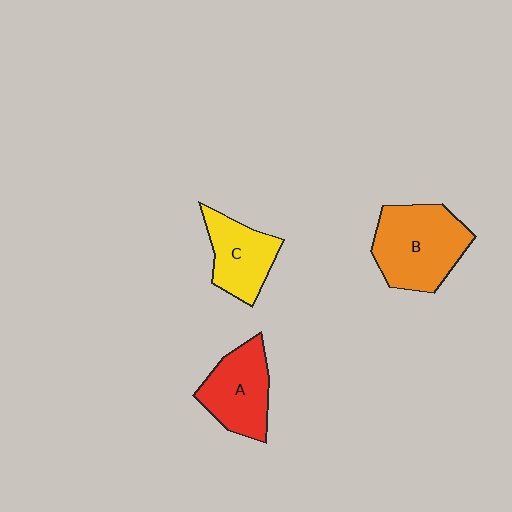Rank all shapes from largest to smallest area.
From largest to smallest: B (orange), A (red), C (yellow).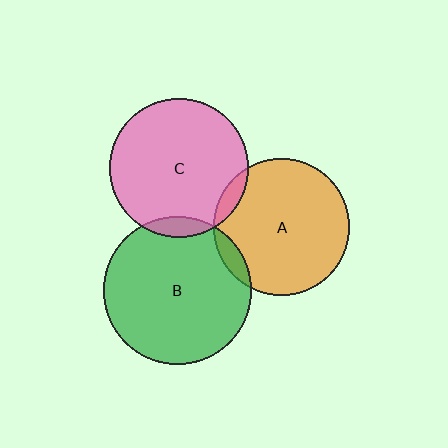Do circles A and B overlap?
Yes.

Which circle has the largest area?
Circle B (green).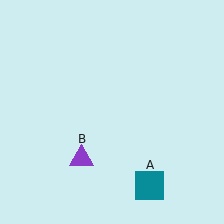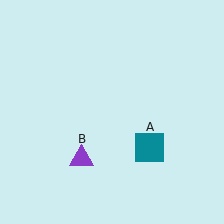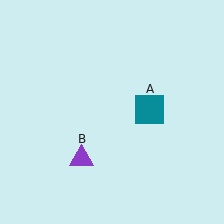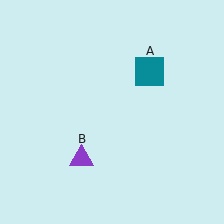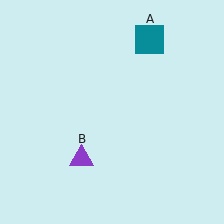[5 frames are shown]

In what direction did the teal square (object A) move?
The teal square (object A) moved up.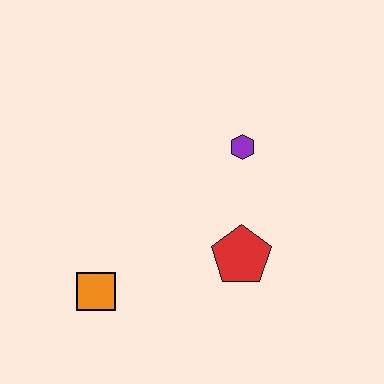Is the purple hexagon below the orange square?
No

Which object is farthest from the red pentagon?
The orange square is farthest from the red pentagon.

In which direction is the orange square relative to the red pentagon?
The orange square is to the left of the red pentagon.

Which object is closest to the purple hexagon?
The red pentagon is closest to the purple hexagon.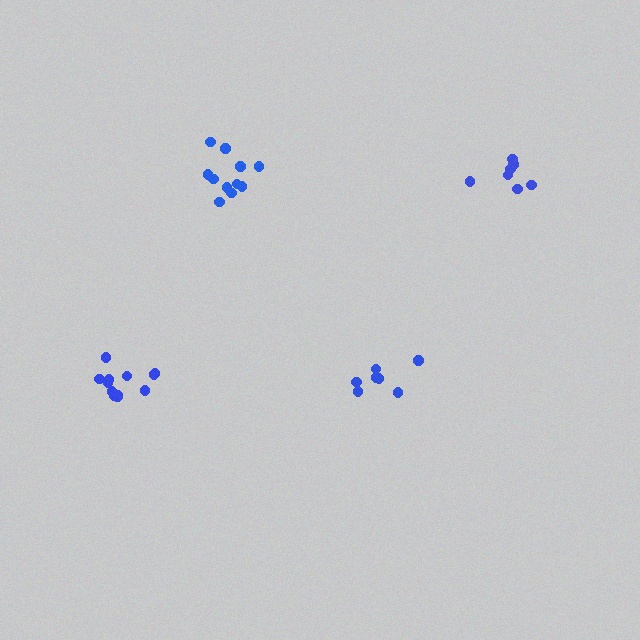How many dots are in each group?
Group 1: 12 dots, Group 2: 11 dots, Group 3: 7 dots, Group 4: 7 dots (37 total).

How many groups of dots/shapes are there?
There are 4 groups.